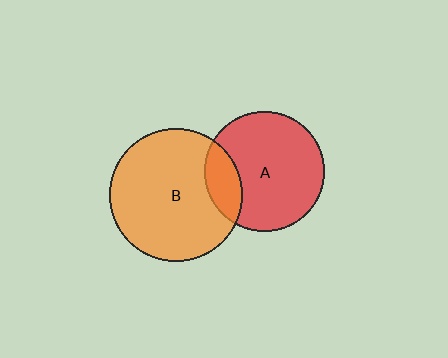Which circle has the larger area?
Circle B (orange).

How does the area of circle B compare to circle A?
Approximately 1.2 times.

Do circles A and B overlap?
Yes.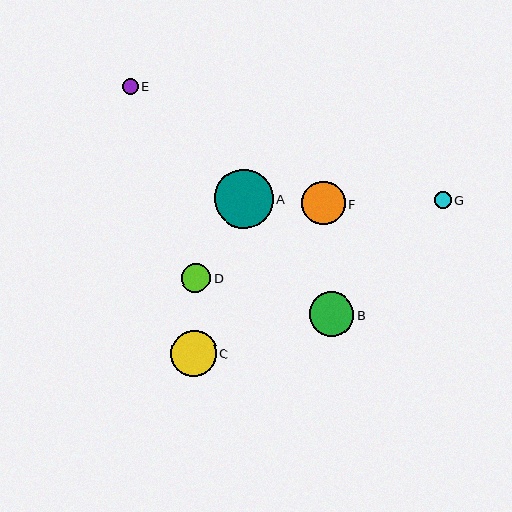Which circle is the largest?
Circle A is the largest with a size of approximately 59 pixels.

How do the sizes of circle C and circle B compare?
Circle C and circle B are approximately the same size.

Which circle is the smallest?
Circle E is the smallest with a size of approximately 16 pixels.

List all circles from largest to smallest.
From largest to smallest: A, C, B, F, D, G, E.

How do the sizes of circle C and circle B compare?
Circle C and circle B are approximately the same size.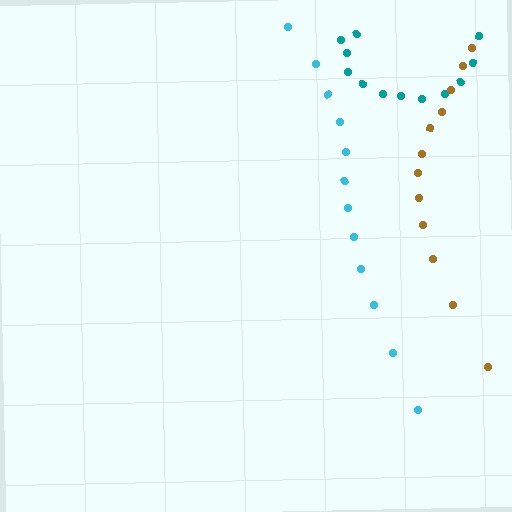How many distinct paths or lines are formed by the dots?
There are 3 distinct paths.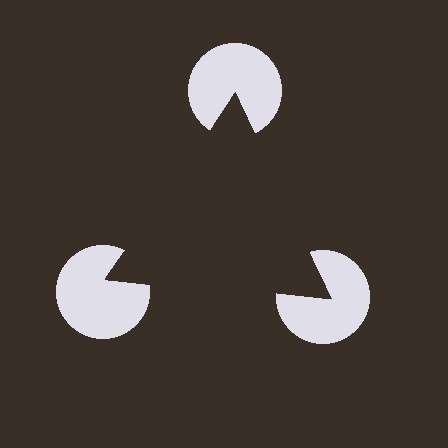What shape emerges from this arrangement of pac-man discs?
An illusory triangle — its edges are inferred from the aligned wedge cuts in the pac-man discs, not physically drawn.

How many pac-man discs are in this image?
There are 3 — one at each vertex of the illusory triangle.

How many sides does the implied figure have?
3 sides.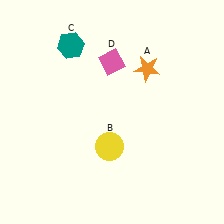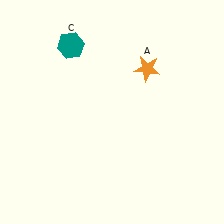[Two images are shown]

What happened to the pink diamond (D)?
The pink diamond (D) was removed in Image 2. It was in the top-left area of Image 1.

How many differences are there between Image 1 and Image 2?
There are 2 differences between the two images.